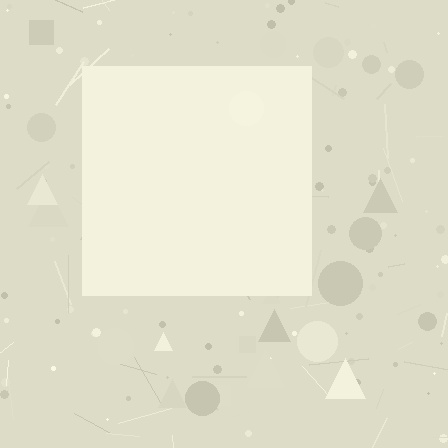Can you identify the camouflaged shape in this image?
The camouflaged shape is a square.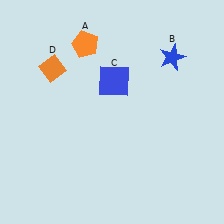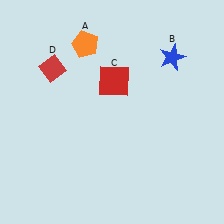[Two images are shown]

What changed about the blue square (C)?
In Image 1, C is blue. In Image 2, it changed to red.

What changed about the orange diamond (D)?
In Image 1, D is orange. In Image 2, it changed to red.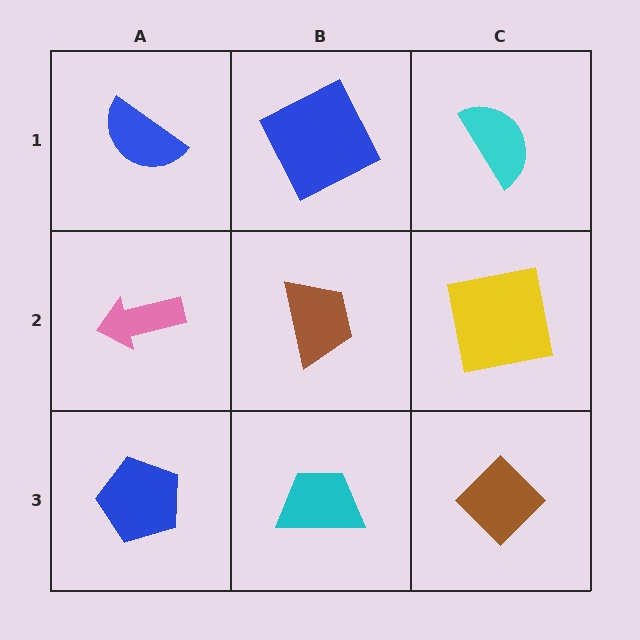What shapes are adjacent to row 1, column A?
A pink arrow (row 2, column A), a blue square (row 1, column B).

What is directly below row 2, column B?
A cyan trapezoid.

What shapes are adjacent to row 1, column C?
A yellow square (row 2, column C), a blue square (row 1, column B).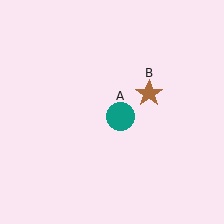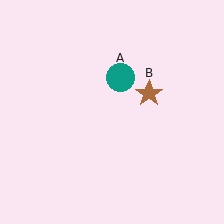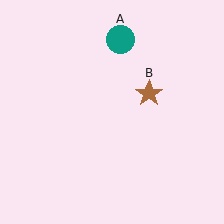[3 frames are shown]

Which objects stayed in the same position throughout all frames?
Brown star (object B) remained stationary.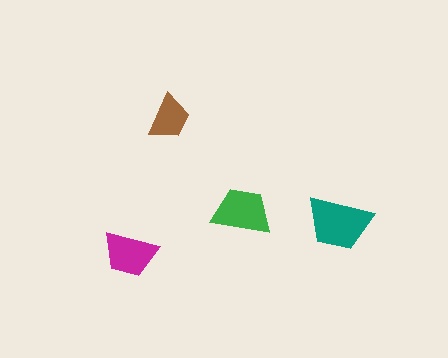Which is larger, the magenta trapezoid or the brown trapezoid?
The magenta one.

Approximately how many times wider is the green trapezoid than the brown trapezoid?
About 1.5 times wider.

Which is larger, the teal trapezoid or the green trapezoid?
The teal one.